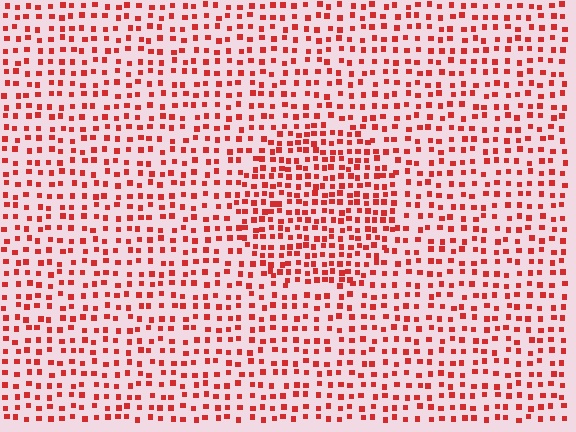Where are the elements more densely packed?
The elements are more densely packed inside the circle boundary.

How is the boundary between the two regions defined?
The boundary is defined by a change in element density (approximately 1.7x ratio). All elements are the same color, size, and shape.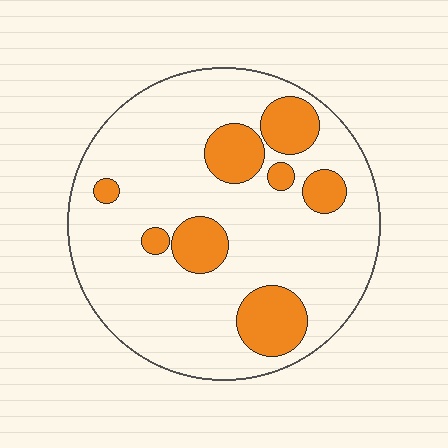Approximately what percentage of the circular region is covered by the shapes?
Approximately 20%.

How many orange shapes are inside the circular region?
8.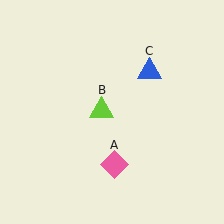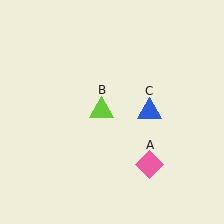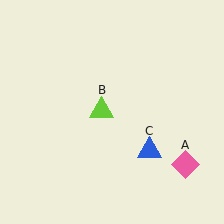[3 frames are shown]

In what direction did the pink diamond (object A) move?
The pink diamond (object A) moved right.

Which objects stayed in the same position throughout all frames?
Lime triangle (object B) remained stationary.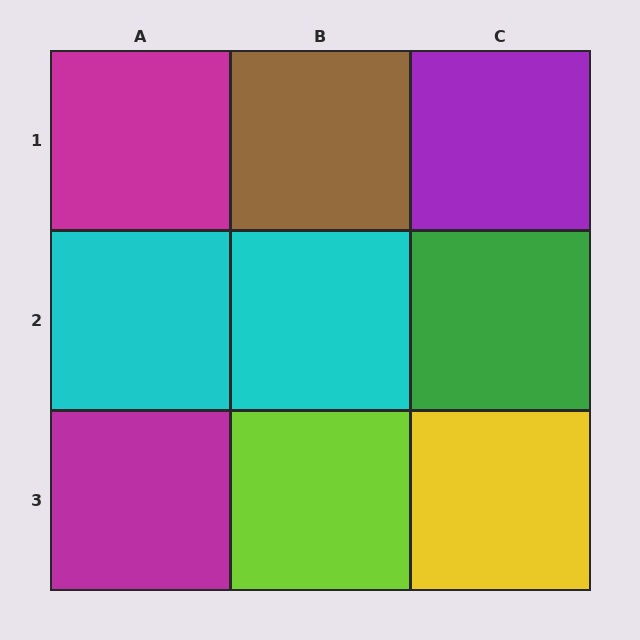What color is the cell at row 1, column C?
Purple.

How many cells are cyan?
2 cells are cyan.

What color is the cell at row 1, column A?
Magenta.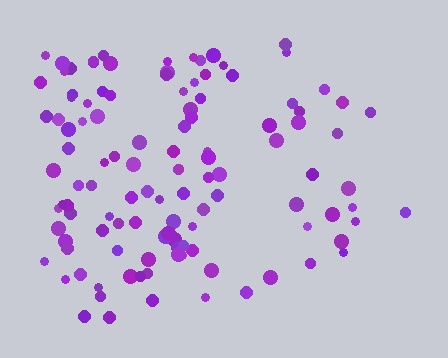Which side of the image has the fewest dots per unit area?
The right.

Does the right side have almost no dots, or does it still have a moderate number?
Still a moderate number, just noticeably fewer than the left.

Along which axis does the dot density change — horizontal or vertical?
Horizontal.